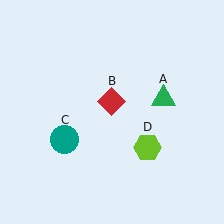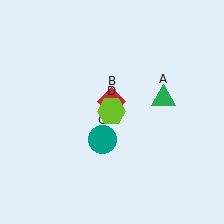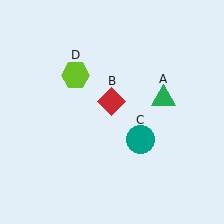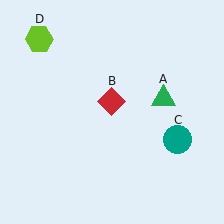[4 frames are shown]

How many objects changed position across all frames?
2 objects changed position: teal circle (object C), lime hexagon (object D).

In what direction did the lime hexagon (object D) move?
The lime hexagon (object D) moved up and to the left.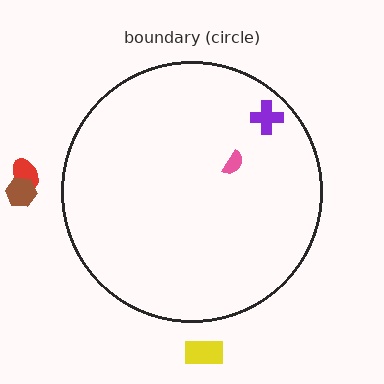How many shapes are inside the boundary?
2 inside, 3 outside.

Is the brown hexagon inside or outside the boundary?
Outside.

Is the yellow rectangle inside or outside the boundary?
Outside.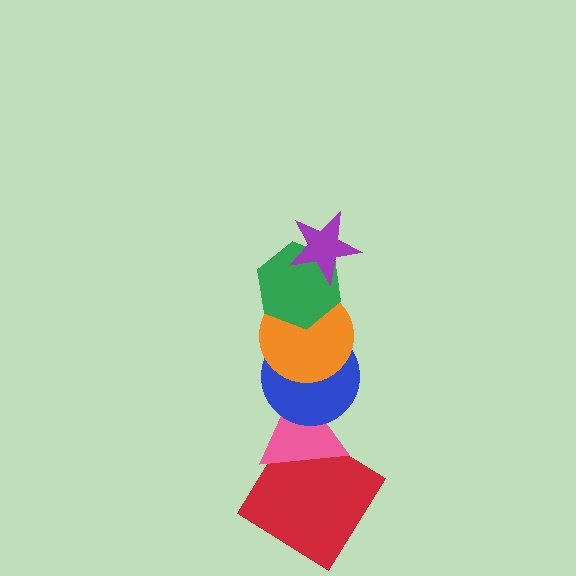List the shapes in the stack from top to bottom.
From top to bottom: the purple star, the green hexagon, the orange circle, the blue circle, the pink triangle, the red diamond.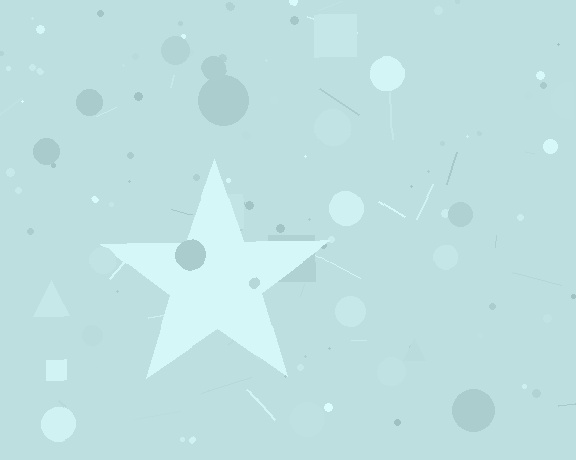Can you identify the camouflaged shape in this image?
The camouflaged shape is a star.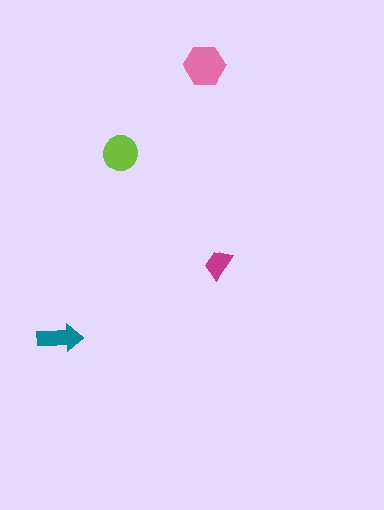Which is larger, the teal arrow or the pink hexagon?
The pink hexagon.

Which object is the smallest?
The magenta trapezoid.